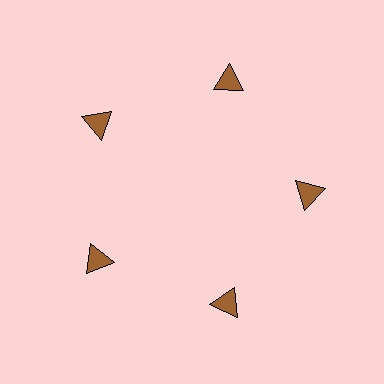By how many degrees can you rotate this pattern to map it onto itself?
The pattern maps onto itself every 72 degrees of rotation.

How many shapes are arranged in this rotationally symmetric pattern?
There are 5 shapes, arranged in 5 groups of 1.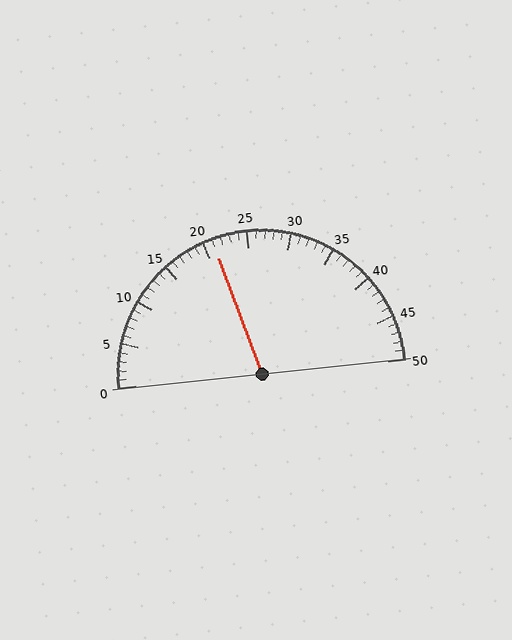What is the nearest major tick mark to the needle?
The nearest major tick mark is 20.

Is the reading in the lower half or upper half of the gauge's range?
The reading is in the lower half of the range (0 to 50).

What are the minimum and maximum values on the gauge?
The gauge ranges from 0 to 50.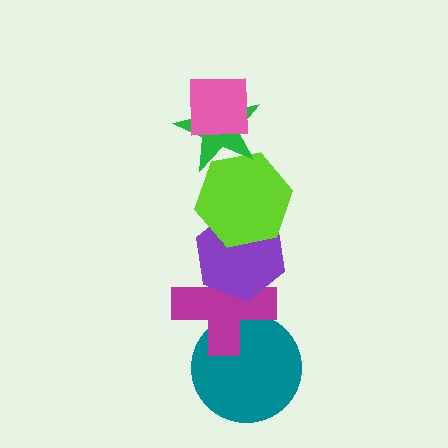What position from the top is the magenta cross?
The magenta cross is 5th from the top.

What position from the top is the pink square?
The pink square is 1st from the top.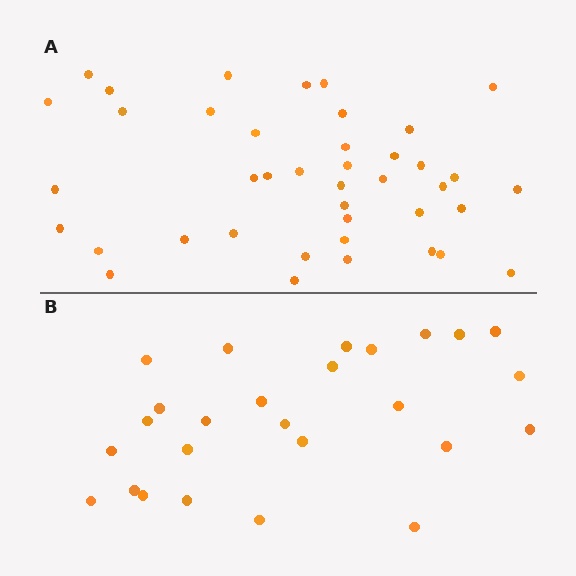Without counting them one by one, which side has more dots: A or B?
Region A (the top region) has more dots.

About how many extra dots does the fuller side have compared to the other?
Region A has approximately 15 more dots than region B.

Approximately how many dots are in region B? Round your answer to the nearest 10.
About 30 dots. (The exact count is 26, which rounds to 30.)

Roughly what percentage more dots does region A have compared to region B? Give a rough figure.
About 60% more.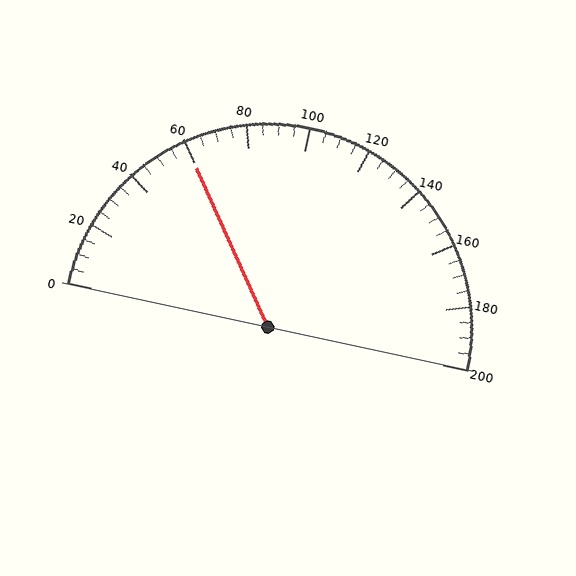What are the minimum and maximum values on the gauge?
The gauge ranges from 0 to 200.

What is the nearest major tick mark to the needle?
The nearest major tick mark is 60.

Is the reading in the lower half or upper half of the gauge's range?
The reading is in the lower half of the range (0 to 200).